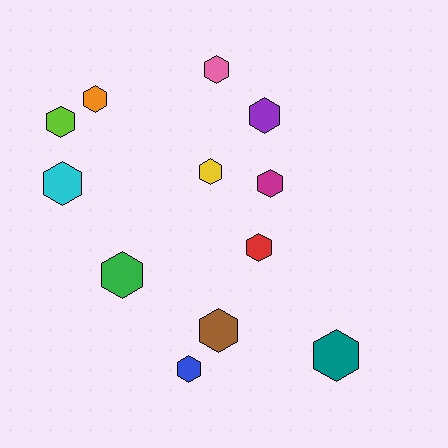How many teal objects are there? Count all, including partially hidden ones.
There is 1 teal object.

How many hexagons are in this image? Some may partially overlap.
There are 12 hexagons.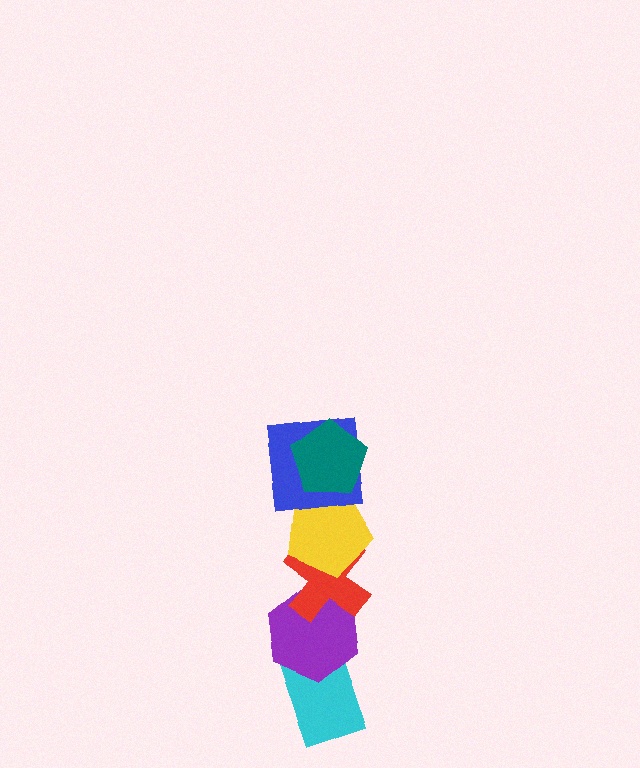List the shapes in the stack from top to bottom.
From top to bottom: the teal pentagon, the blue square, the yellow pentagon, the red cross, the purple hexagon, the cyan rectangle.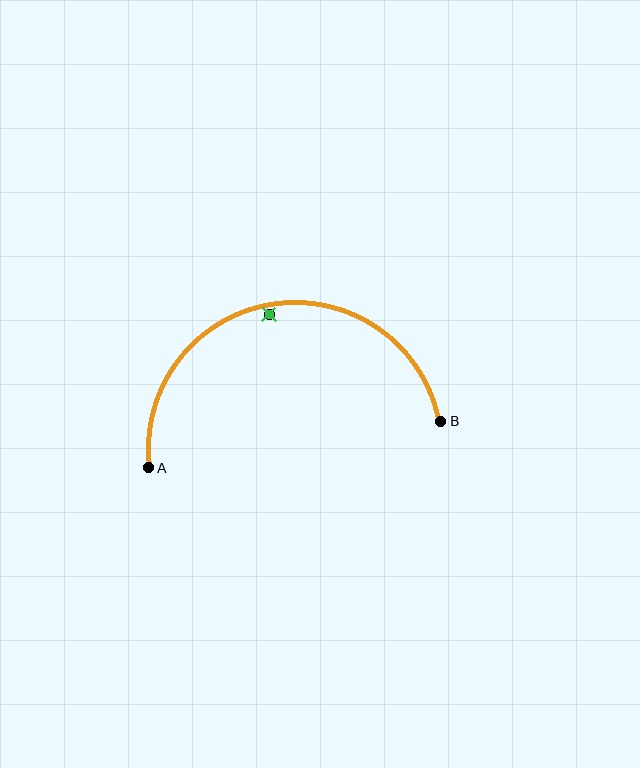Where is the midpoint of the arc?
The arc midpoint is the point on the curve farthest from the straight line joining A and B. It sits above that line.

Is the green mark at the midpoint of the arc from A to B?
No — the green mark does not lie on the arc at all. It sits slightly inside the curve.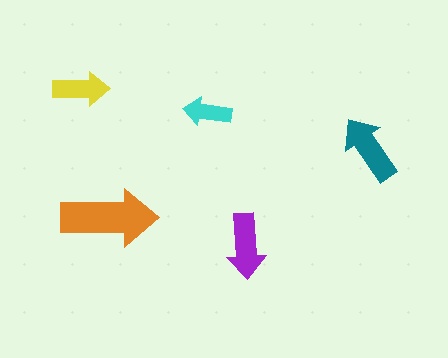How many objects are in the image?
There are 5 objects in the image.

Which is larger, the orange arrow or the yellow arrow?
The orange one.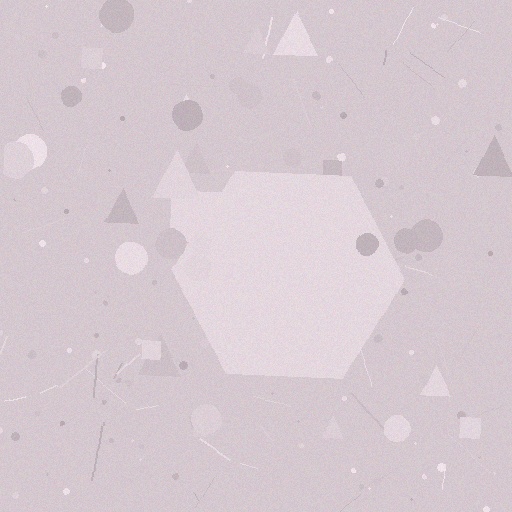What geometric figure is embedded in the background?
A hexagon is embedded in the background.